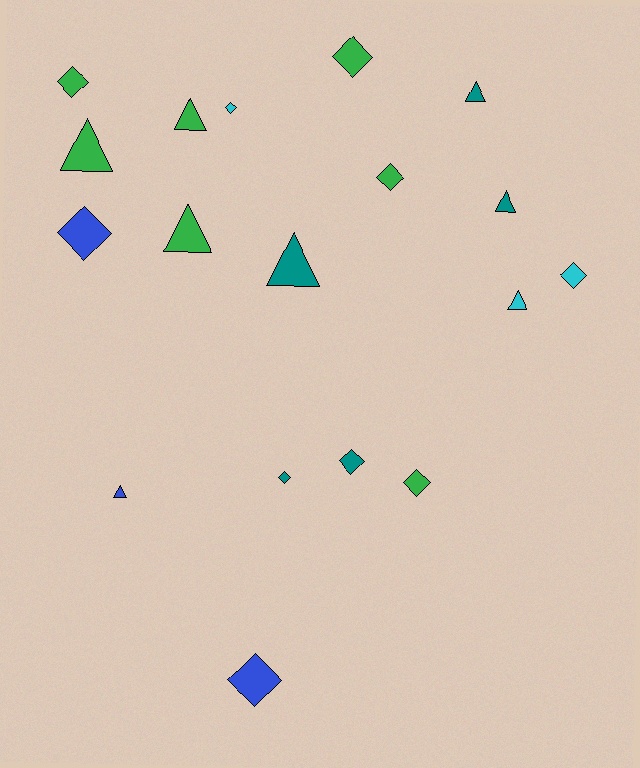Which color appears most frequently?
Green, with 7 objects.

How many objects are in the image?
There are 18 objects.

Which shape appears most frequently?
Diamond, with 10 objects.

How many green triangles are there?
There are 3 green triangles.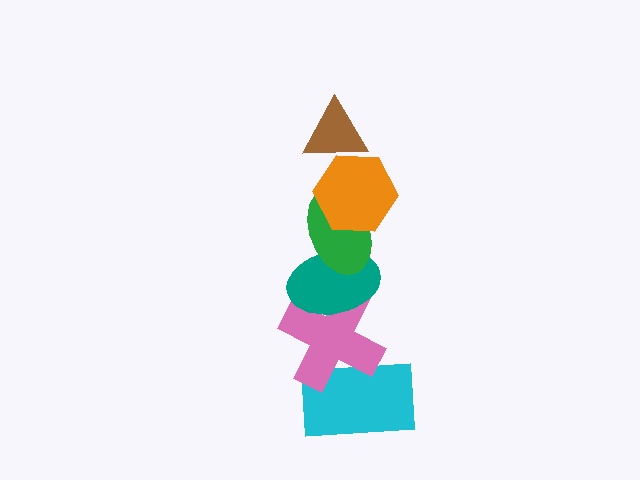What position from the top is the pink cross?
The pink cross is 5th from the top.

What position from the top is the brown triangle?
The brown triangle is 1st from the top.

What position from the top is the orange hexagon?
The orange hexagon is 2nd from the top.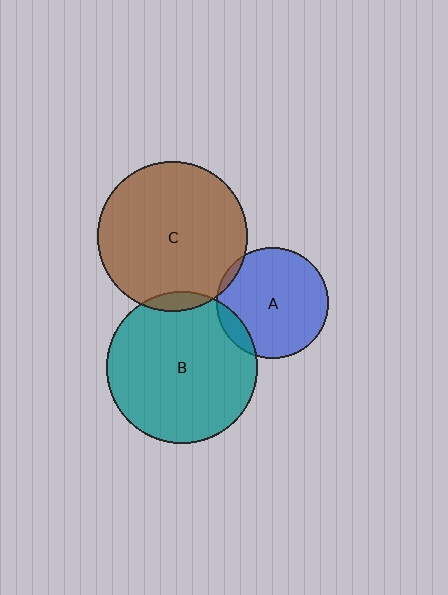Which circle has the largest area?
Circle B (teal).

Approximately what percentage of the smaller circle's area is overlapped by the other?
Approximately 5%.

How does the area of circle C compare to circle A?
Approximately 1.8 times.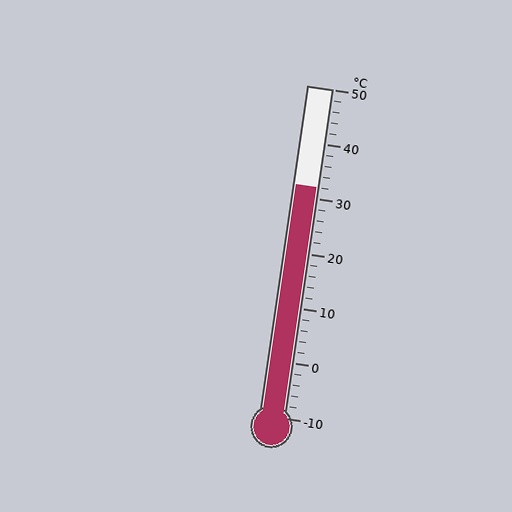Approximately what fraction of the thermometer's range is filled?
The thermometer is filled to approximately 70% of its range.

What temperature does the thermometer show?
The thermometer shows approximately 32°C.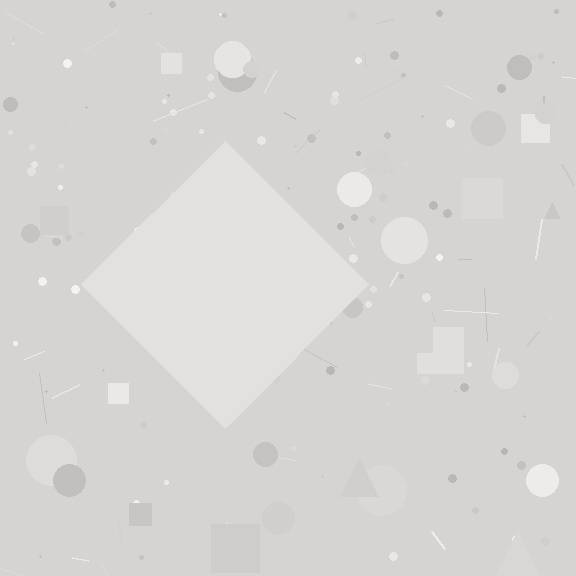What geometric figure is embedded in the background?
A diamond is embedded in the background.